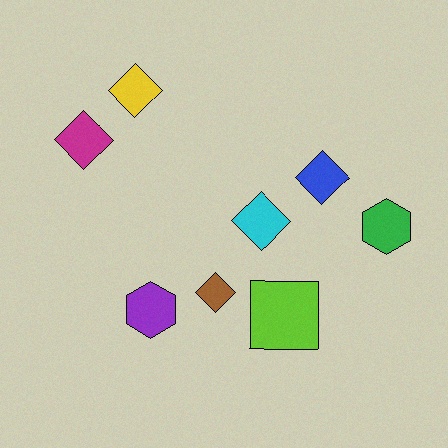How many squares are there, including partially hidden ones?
There is 1 square.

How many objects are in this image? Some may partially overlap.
There are 8 objects.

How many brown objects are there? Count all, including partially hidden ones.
There is 1 brown object.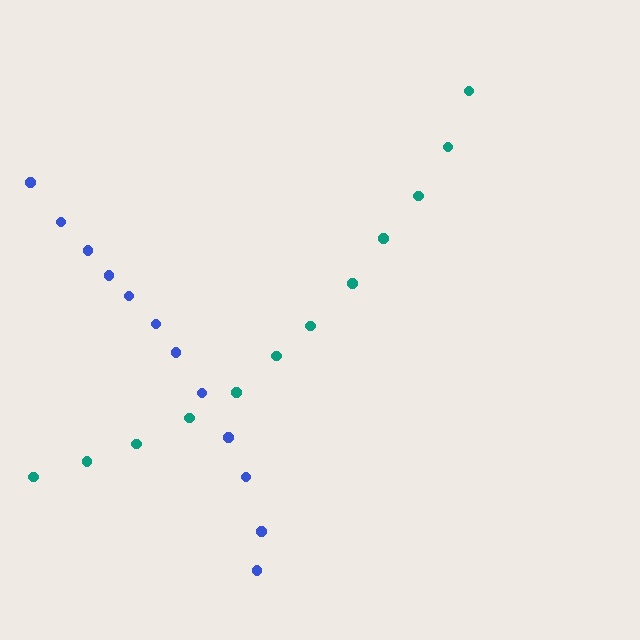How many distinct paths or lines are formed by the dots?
There are 2 distinct paths.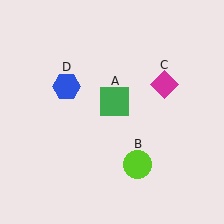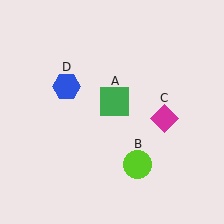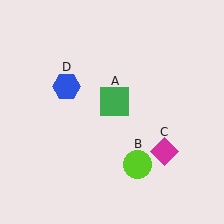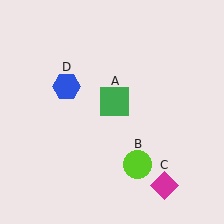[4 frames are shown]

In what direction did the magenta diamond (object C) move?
The magenta diamond (object C) moved down.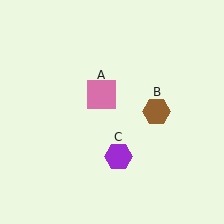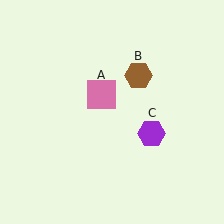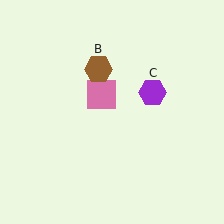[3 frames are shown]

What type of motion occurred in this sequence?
The brown hexagon (object B), purple hexagon (object C) rotated counterclockwise around the center of the scene.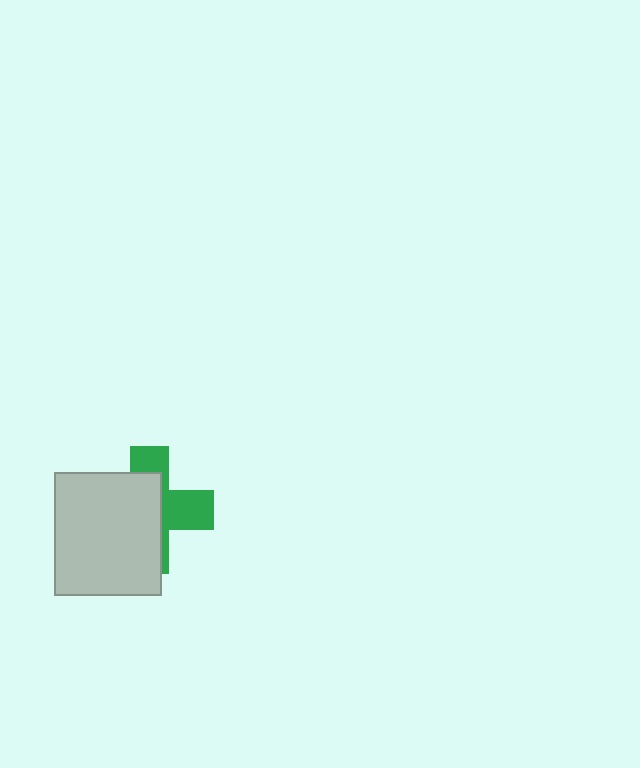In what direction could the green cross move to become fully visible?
The green cross could move right. That would shift it out from behind the light gray rectangle entirely.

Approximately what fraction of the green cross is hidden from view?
Roughly 58% of the green cross is hidden behind the light gray rectangle.